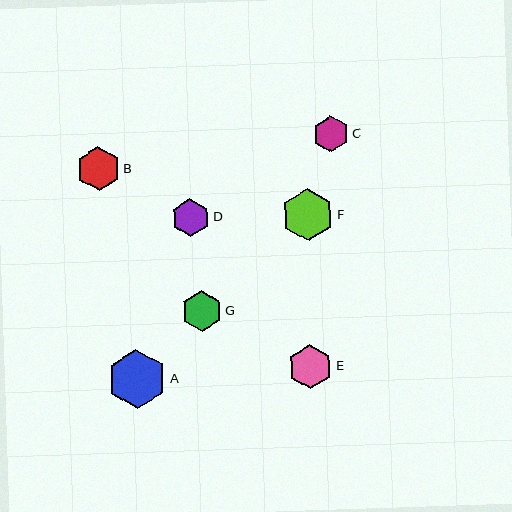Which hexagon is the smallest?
Hexagon C is the smallest with a size of approximately 36 pixels.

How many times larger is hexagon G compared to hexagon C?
Hexagon G is approximately 1.1 times the size of hexagon C.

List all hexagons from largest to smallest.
From largest to smallest: A, F, E, B, G, D, C.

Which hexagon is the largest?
Hexagon A is the largest with a size of approximately 59 pixels.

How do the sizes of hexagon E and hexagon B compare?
Hexagon E and hexagon B are approximately the same size.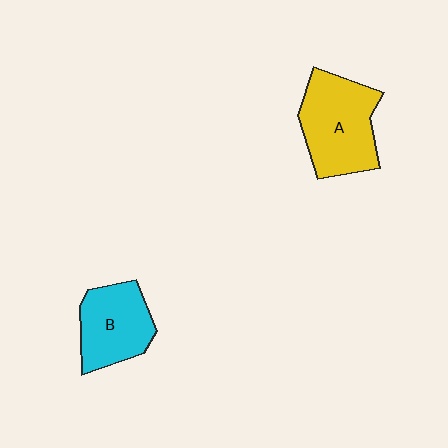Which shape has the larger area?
Shape A (yellow).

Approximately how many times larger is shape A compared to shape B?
Approximately 1.3 times.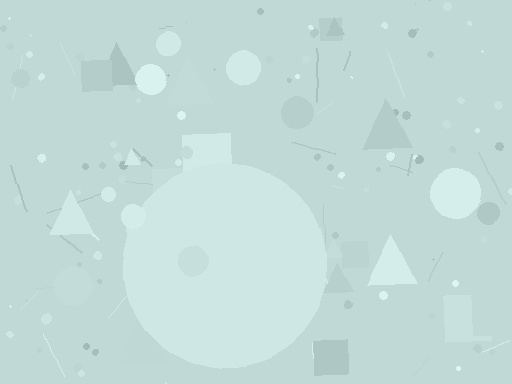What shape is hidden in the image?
A circle is hidden in the image.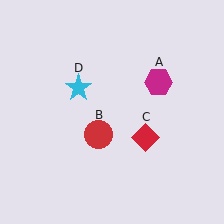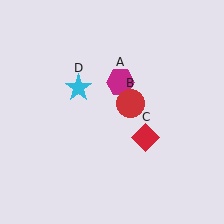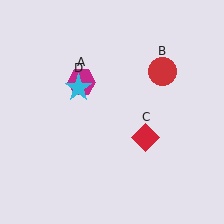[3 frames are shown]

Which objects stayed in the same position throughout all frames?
Red diamond (object C) and cyan star (object D) remained stationary.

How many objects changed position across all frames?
2 objects changed position: magenta hexagon (object A), red circle (object B).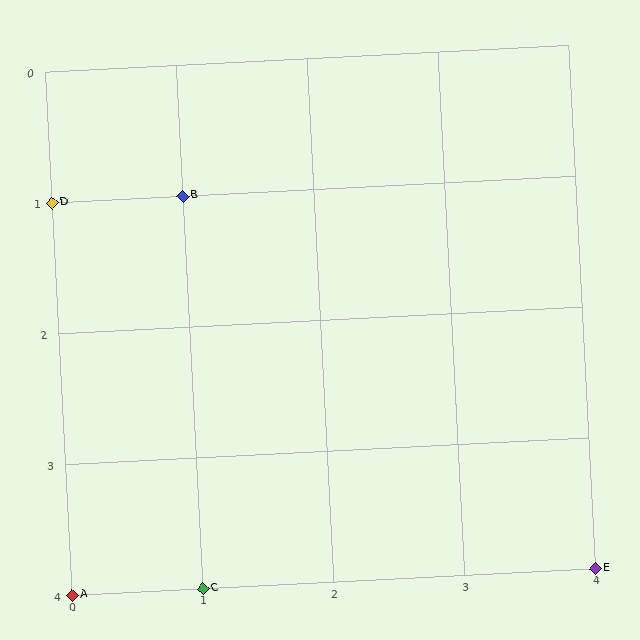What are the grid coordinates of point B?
Point B is at grid coordinates (1, 1).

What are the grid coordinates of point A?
Point A is at grid coordinates (0, 4).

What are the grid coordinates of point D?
Point D is at grid coordinates (0, 1).